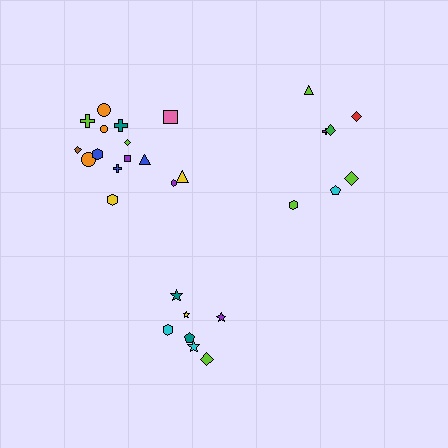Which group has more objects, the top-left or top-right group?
The top-left group.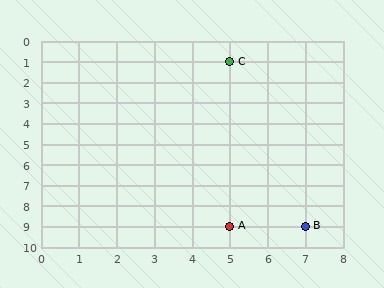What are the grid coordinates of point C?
Point C is at grid coordinates (5, 1).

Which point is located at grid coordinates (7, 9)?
Point B is at (7, 9).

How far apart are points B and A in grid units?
Points B and A are 2 columns apart.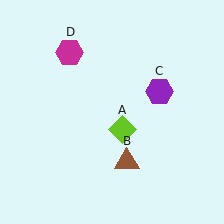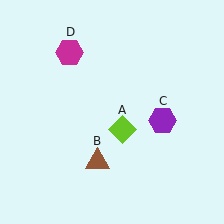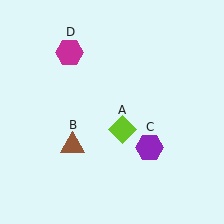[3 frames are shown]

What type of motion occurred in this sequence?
The brown triangle (object B), purple hexagon (object C) rotated clockwise around the center of the scene.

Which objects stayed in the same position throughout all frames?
Lime diamond (object A) and magenta hexagon (object D) remained stationary.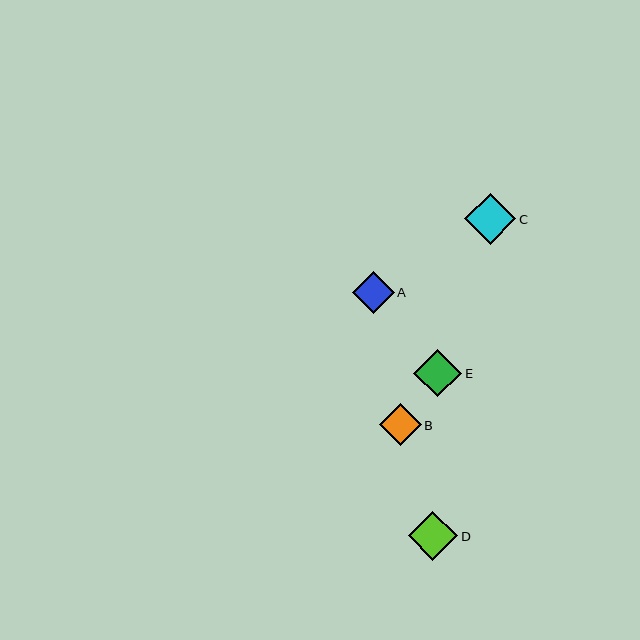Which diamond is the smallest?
Diamond B is the smallest with a size of approximately 41 pixels.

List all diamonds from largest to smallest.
From largest to smallest: C, D, E, A, B.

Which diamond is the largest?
Diamond C is the largest with a size of approximately 51 pixels.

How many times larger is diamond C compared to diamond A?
Diamond C is approximately 1.2 times the size of diamond A.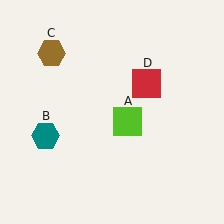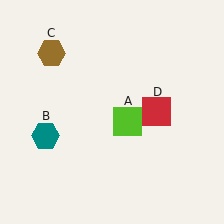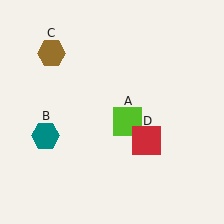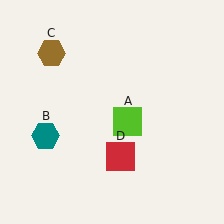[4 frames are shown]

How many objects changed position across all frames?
1 object changed position: red square (object D).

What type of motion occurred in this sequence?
The red square (object D) rotated clockwise around the center of the scene.